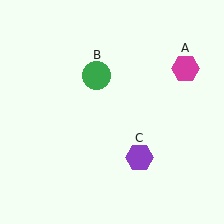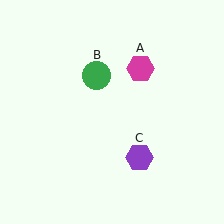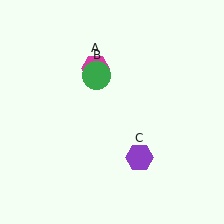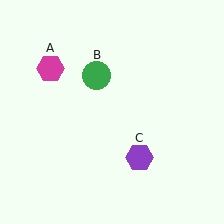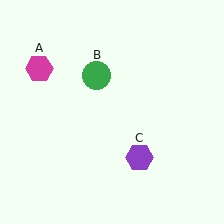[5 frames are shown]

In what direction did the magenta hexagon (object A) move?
The magenta hexagon (object A) moved left.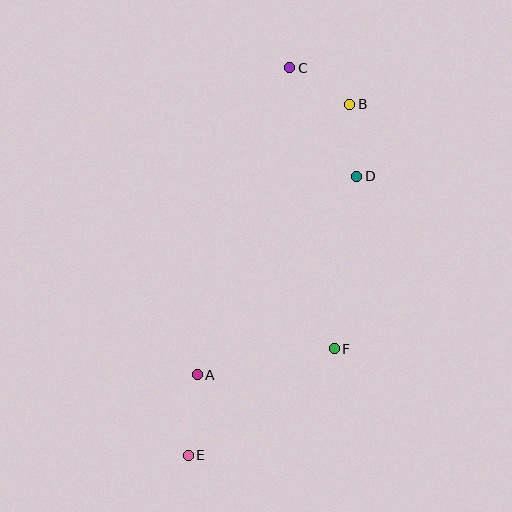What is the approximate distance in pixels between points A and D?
The distance between A and D is approximately 255 pixels.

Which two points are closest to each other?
Points B and C are closest to each other.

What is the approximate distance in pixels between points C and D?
The distance between C and D is approximately 128 pixels.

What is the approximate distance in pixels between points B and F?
The distance between B and F is approximately 245 pixels.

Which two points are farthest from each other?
Points C and E are farthest from each other.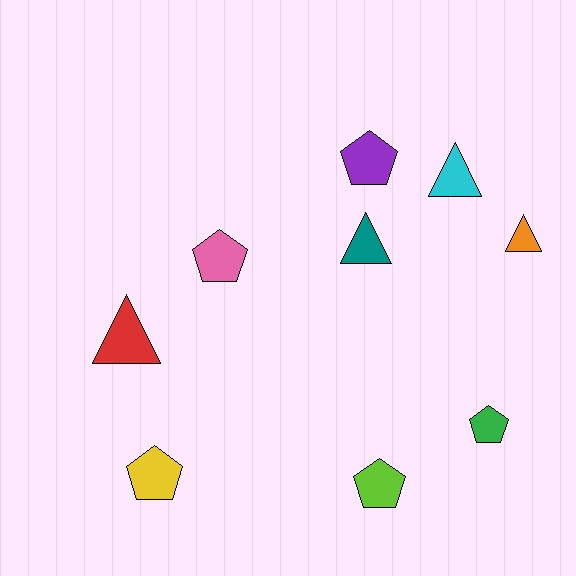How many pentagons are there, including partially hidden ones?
There are 5 pentagons.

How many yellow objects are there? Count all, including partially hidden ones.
There is 1 yellow object.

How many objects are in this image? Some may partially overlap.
There are 9 objects.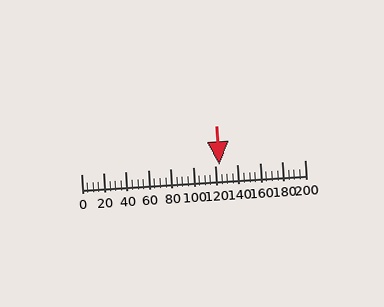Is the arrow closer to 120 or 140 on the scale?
The arrow is closer to 120.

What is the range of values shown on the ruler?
The ruler shows values from 0 to 200.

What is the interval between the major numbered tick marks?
The major tick marks are spaced 20 units apart.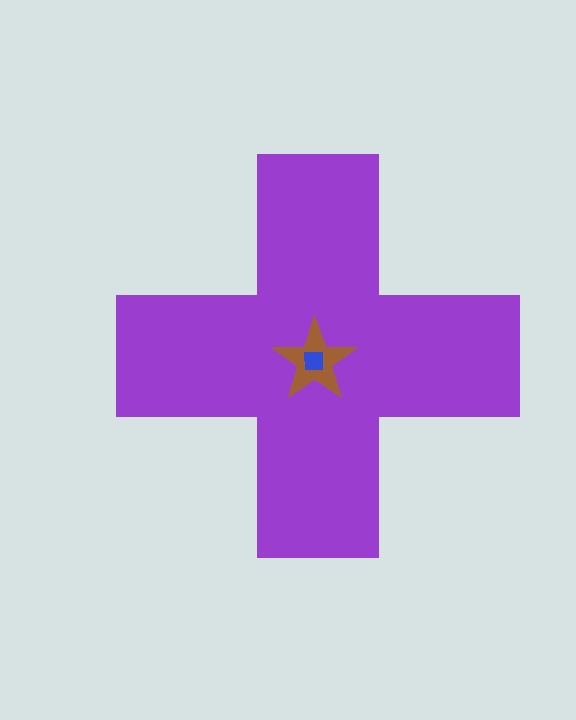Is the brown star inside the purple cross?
Yes.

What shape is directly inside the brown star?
The blue square.